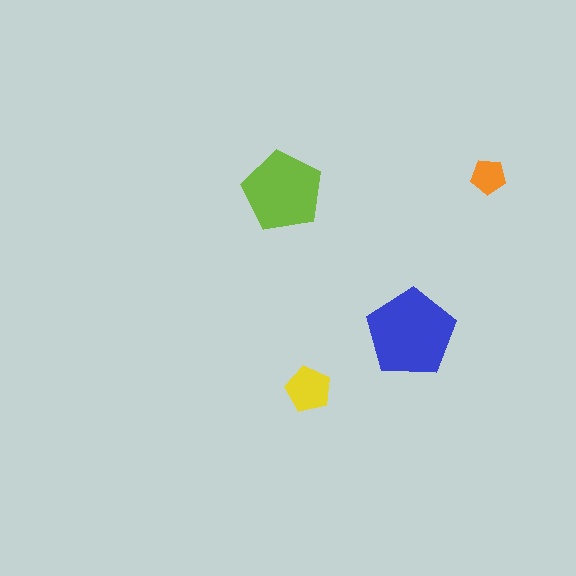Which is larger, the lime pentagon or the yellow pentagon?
The lime one.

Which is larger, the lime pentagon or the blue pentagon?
The blue one.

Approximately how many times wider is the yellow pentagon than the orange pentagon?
About 1.5 times wider.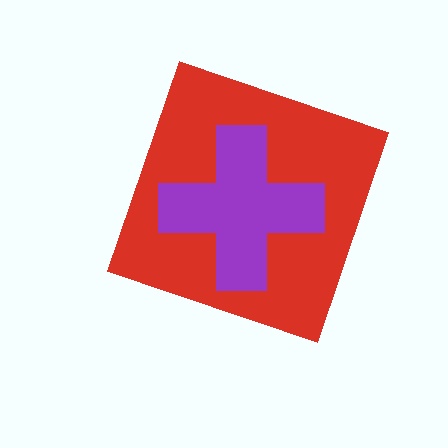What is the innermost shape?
The purple cross.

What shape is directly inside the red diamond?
The purple cross.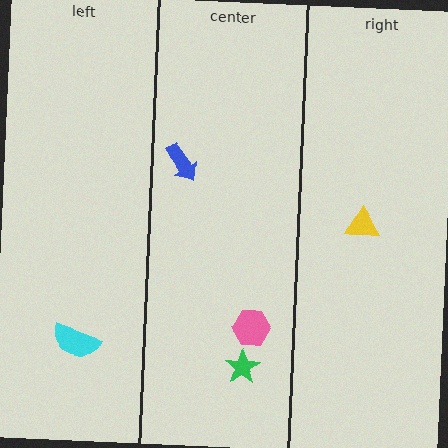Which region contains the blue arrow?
The center region.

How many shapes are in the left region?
1.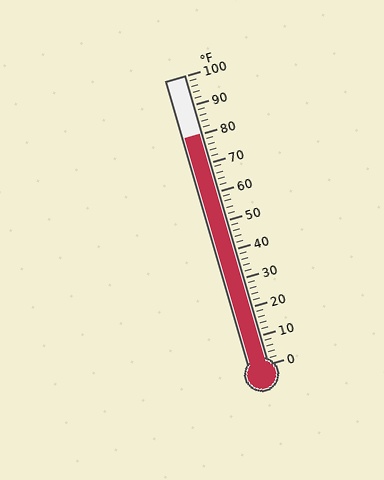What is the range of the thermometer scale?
The thermometer scale ranges from 0°F to 100°F.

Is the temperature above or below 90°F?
The temperature is below 90°F.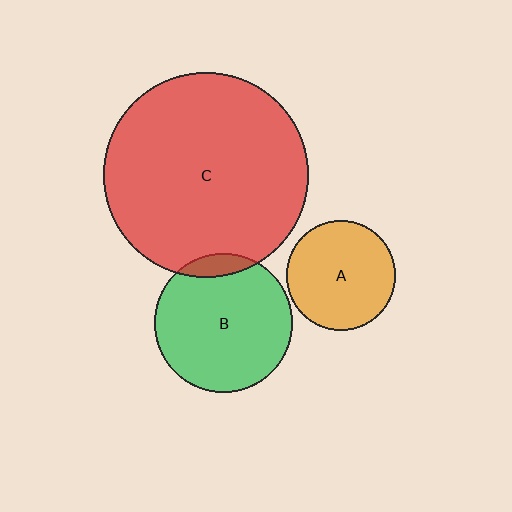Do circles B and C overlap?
Yes.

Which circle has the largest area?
Circle C (red).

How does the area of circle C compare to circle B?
Approximately 2.2 times.